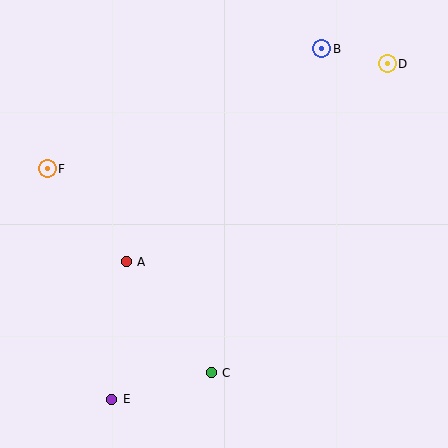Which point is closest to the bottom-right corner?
Point C is closest to the bottom-right corner.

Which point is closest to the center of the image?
Point A at (126, 262) is closest to the center.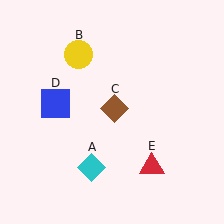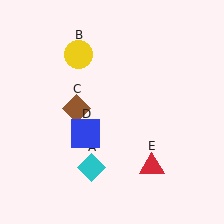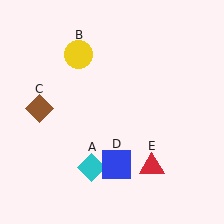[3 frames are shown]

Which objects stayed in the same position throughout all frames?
Cyan diamond (object A) and yellow circle (object B) and red triangle (object E) remained stationary.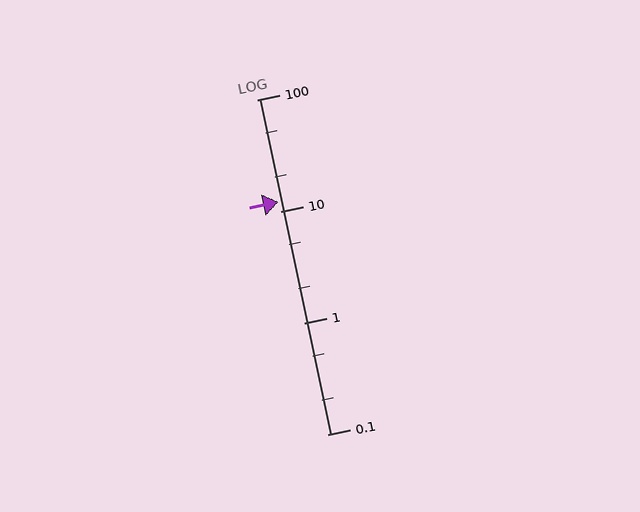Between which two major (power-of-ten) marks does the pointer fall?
The pointer is between 10 and 100.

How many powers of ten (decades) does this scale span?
The scale spans 3 decades, from 0.1 to 100.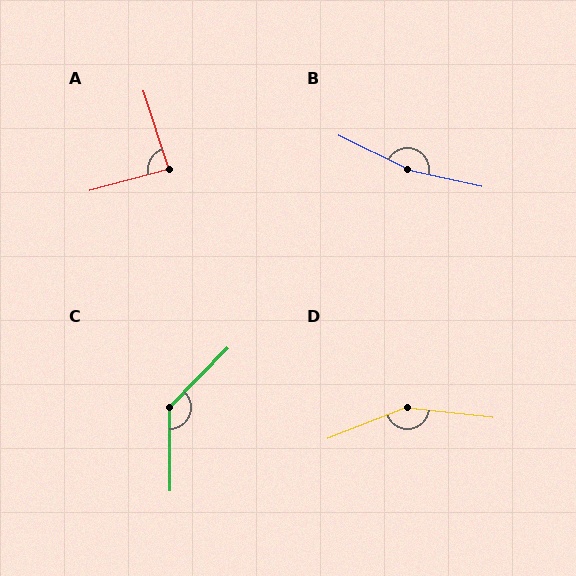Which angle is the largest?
B, at approximately 166 degrees.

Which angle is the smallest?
A, at approximately 88 degrees.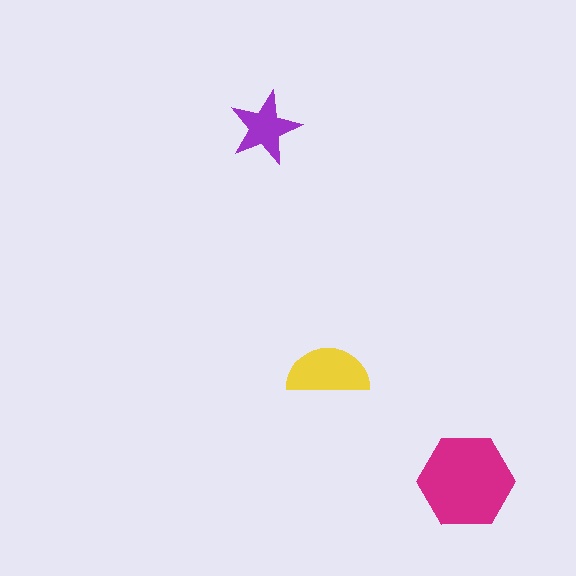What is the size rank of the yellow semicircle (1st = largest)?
2nd.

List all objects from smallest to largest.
The purple star, the yellow semicircle, the magenta hexagon.